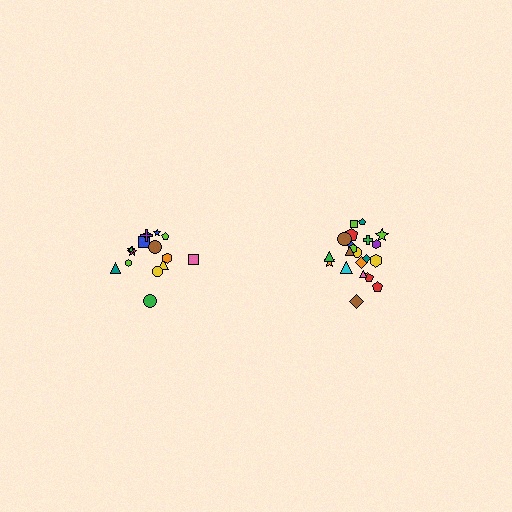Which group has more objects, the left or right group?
The right group.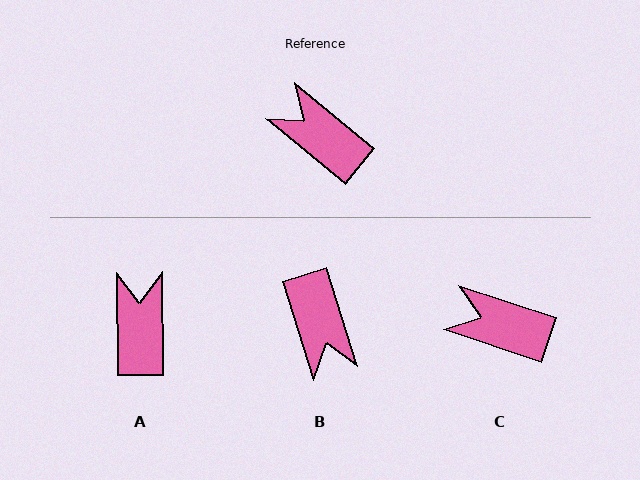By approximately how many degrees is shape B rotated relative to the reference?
Approximately 147 degrees counter-clockwise.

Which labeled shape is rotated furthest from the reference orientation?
B, about 147 degrees away.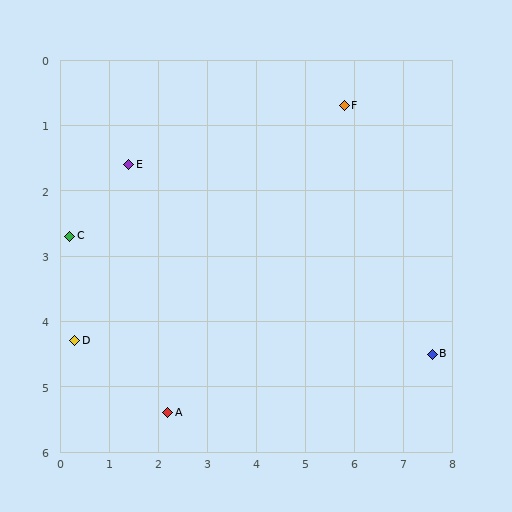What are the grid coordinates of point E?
Point E is at approximately (1.4, 1.6).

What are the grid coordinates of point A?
Point A is at approximately (2.2, 5.4).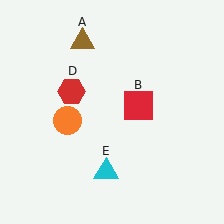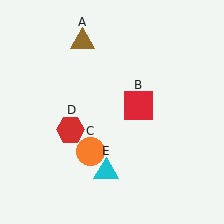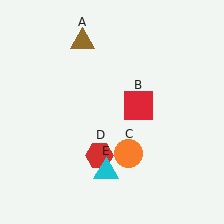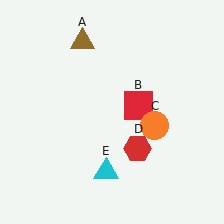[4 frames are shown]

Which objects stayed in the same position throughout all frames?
Brown triangle (object A) and red square (object B) and cyan triangle (object E) remained stationary.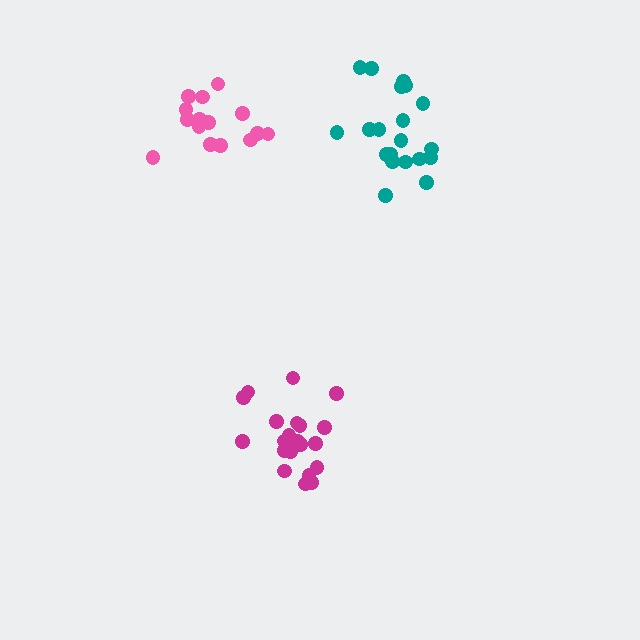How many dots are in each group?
Group 1: 20 dots, Group 2: 21 dots, Group 3: 16 dots (57 total).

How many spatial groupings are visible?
There are 3 spatial groupings.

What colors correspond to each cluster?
The clusters are colored: teal, magenta, pink.